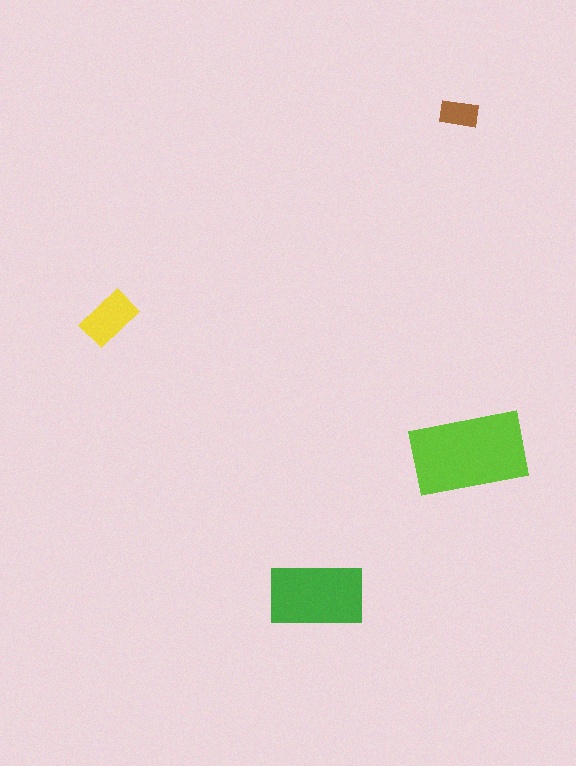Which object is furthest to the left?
The yellow rectangle is leftmost.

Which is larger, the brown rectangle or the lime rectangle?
The lime one.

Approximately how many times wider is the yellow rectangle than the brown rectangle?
About 1.5 times wider.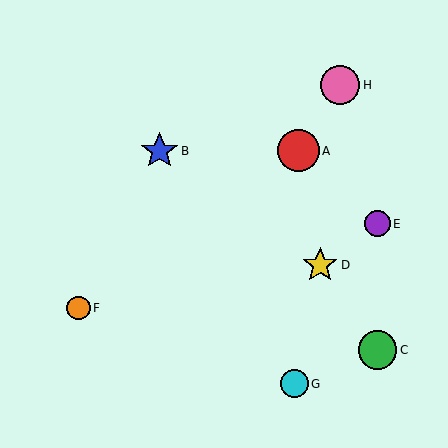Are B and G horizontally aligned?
No, B is at y≈151 and G is at y≈384.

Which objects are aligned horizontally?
Objects A, B are aligned horizontally.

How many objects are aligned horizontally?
2 objects (A, B) are aligned horizontally.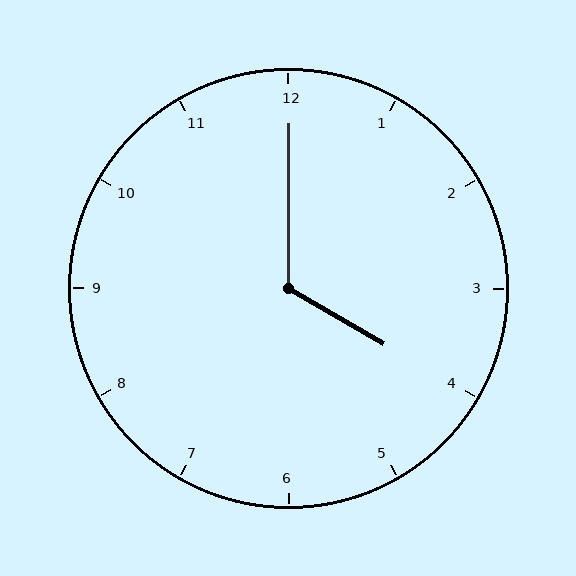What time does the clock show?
4:00.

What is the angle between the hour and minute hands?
Approximately 120 degrees.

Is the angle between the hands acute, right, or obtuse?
It is obtuse.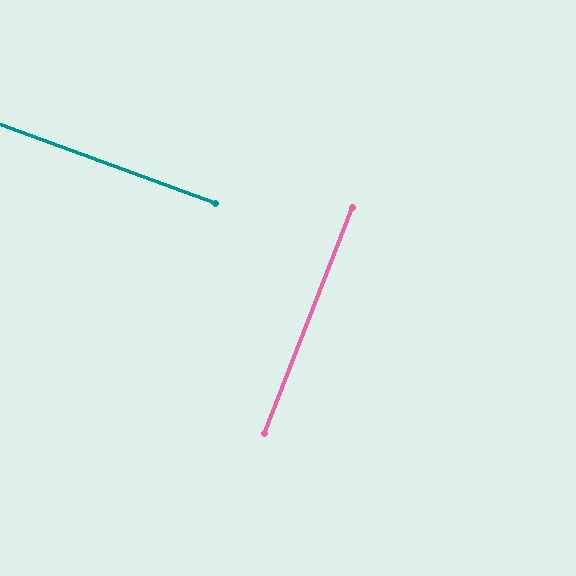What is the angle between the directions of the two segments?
Approximately 89 degrees.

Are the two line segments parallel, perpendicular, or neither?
Perpendicular — they meet at approximately 89°.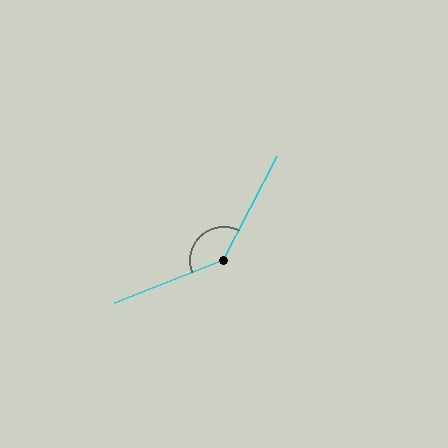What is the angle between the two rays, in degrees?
Approximately 139 degrees.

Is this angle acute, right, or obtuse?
It is obtuse.